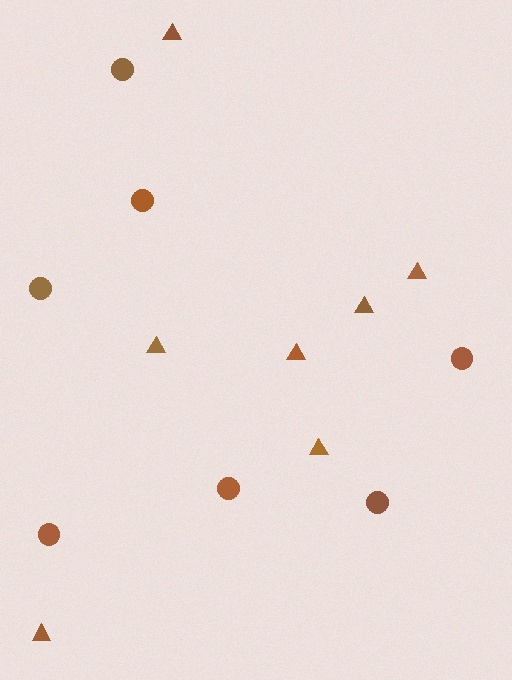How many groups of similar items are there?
There are 2 groups: one group of triangles (7) and one group of circles (7).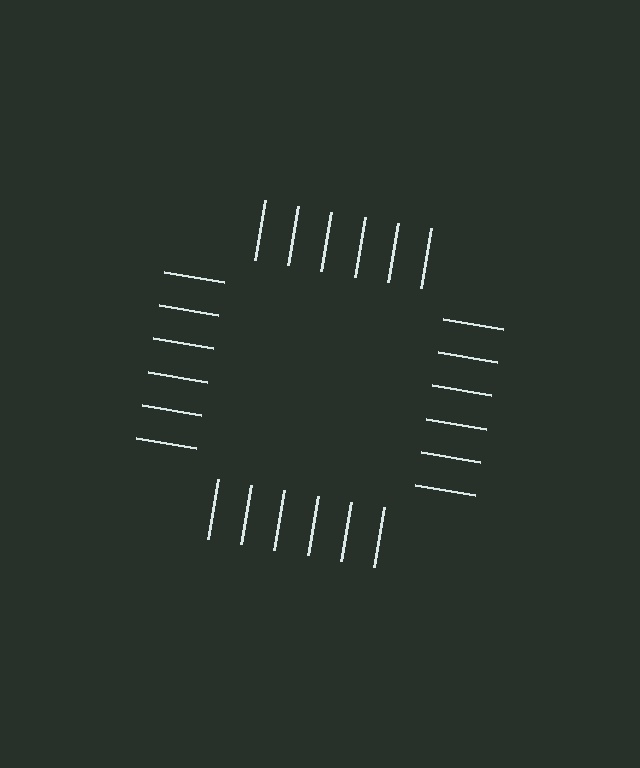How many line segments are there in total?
24 — 6 along each of the 4 edges.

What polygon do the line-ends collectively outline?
An illusory square — the line segments terminate on its edges but no continuous stroke is drawn.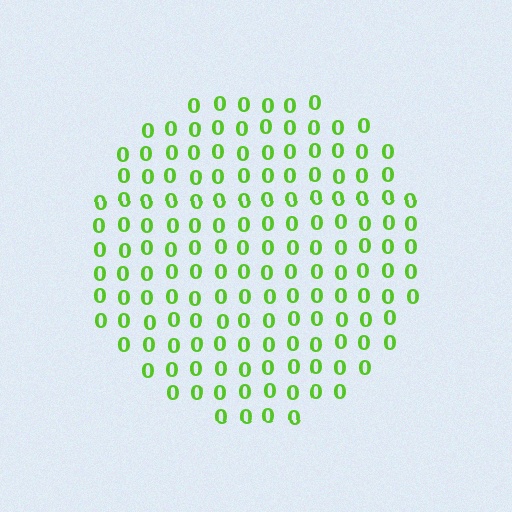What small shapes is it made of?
It is made of small digit 0's.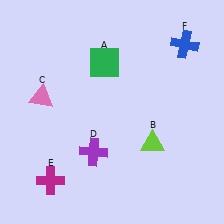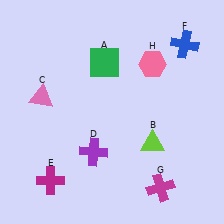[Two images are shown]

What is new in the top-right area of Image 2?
A pink hexagon (H) was added in the top-right area of Image 2.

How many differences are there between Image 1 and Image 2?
There are 2 differences between the two images.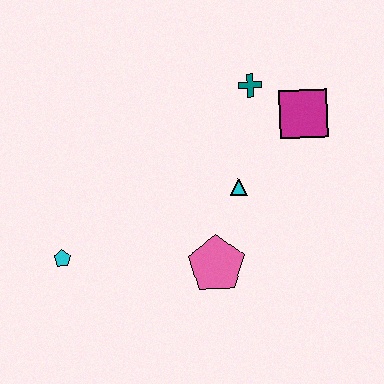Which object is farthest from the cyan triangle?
The cyan pentagon is farthest from the cyan triangle.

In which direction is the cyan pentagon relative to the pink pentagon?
The cyan pentagon is to the left of the pink pentagon.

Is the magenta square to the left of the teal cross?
No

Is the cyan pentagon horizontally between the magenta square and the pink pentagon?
No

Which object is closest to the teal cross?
The magenta square is closest to the teal cross.